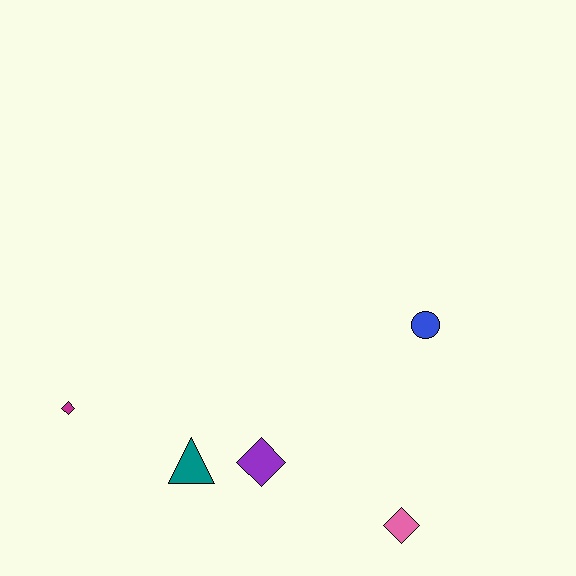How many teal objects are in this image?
There is 1 teal object.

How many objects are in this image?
There are 5 objects.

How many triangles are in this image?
There is 1 triangle.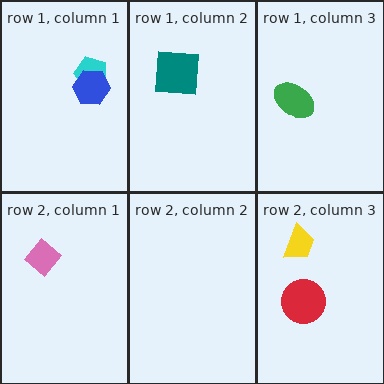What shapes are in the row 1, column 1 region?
The cyan pentagon, the blue hexagon.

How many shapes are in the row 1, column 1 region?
2.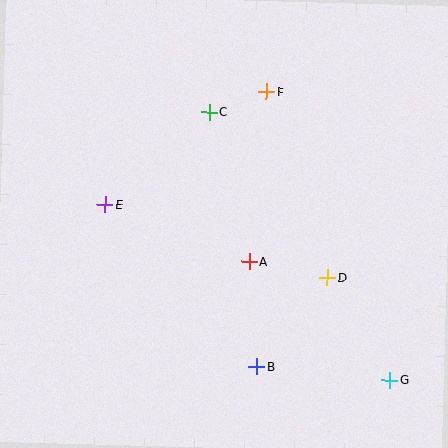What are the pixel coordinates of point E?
Point E is at (105, 204).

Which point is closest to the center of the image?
Point A at (249, 261) is closest to the center.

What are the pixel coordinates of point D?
Point D is at (327, 278).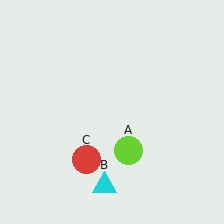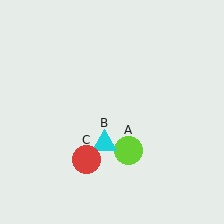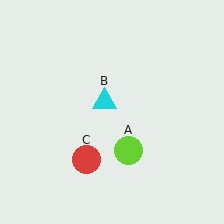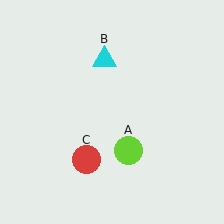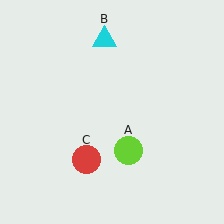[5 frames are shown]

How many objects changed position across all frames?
1 object changed position: cyan triangle (object B).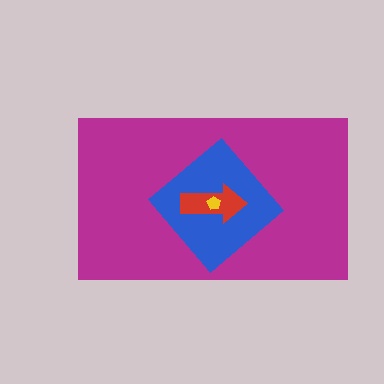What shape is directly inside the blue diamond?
The red arrow.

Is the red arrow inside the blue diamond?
Yes.